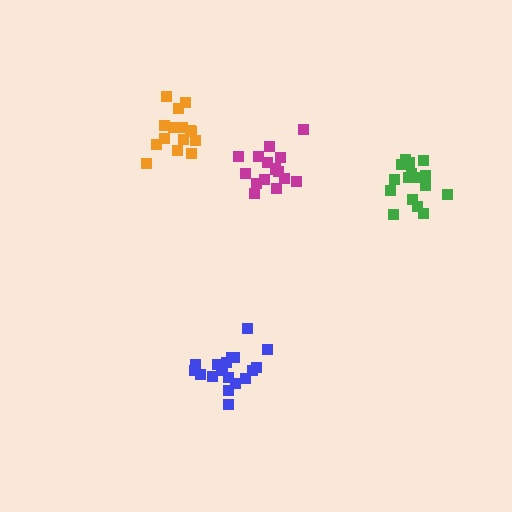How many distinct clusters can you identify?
There are 4 distinct clusters.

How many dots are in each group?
Group 1: 16 dots, Group 2: 16 dots, Group 3: 15 dots, Group 4: 19 dots (66 total).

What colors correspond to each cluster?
The clusters are colored: magenta, green, orange, blue.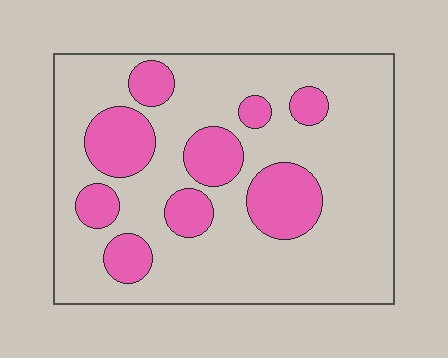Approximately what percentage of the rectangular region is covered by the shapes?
Approximately 25%.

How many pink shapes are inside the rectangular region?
9.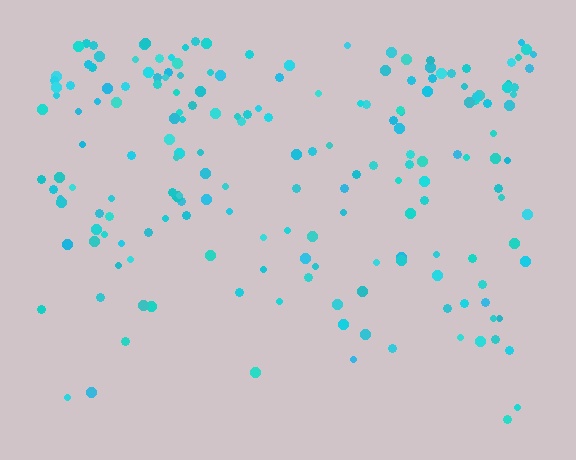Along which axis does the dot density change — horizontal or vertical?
Vertical.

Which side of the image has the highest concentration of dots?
The top.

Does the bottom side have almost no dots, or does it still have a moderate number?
Still a moderate number, just noticeably fewer than the top.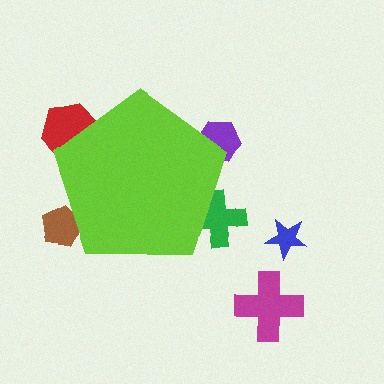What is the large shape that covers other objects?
A lime pentagon.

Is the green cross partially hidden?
Yes, the green cross is partially hidden behind the lime pentagon.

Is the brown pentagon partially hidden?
Yes, the brown pentagon is partially hidden behind the lime pentagon.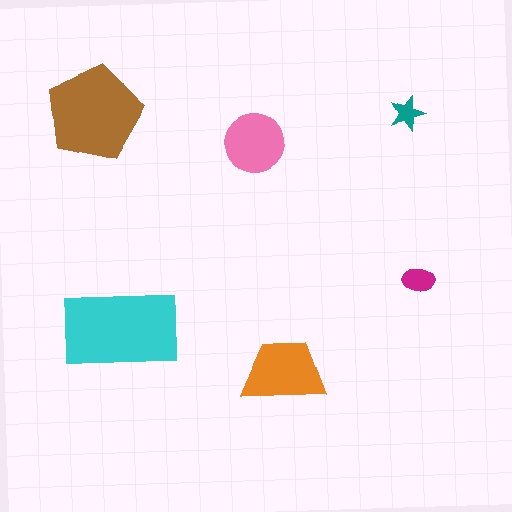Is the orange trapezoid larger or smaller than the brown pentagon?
Smaller.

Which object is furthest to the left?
The brown pentagon is leftmost.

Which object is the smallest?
The teal star.